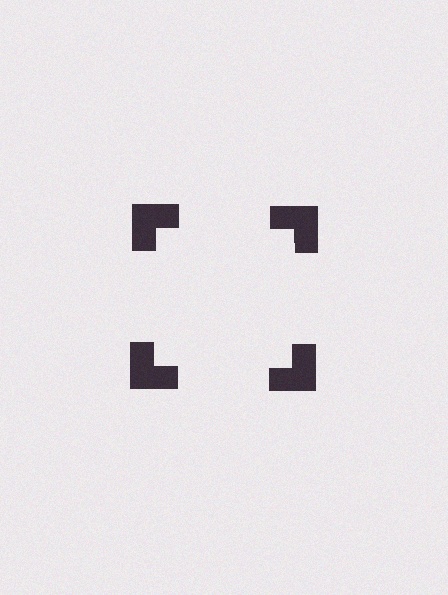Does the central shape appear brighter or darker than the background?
It typically appears slightly brighter than the background, even though no actual brightness change is drawn.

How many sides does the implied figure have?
4 sides.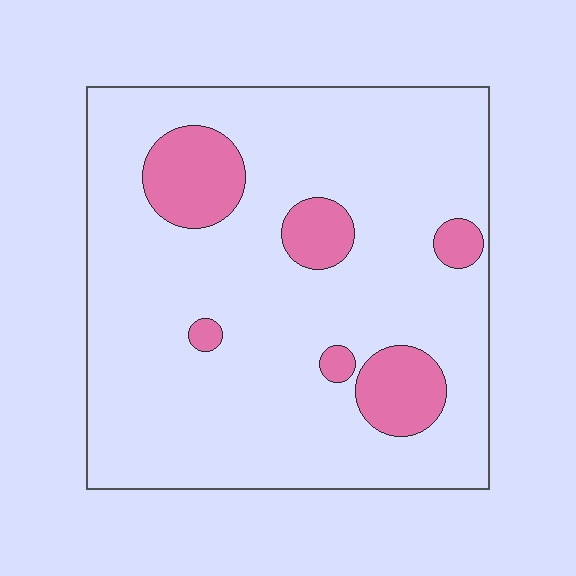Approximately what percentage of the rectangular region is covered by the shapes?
Approximately 15%.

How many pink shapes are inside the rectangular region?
6.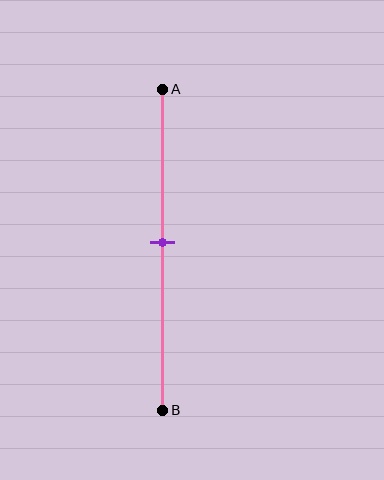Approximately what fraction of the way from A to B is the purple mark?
The purple mark is approximately 50% of the way from A to B.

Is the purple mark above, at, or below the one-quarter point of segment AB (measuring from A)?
The purple mark is below the one-quarter point of segment AB.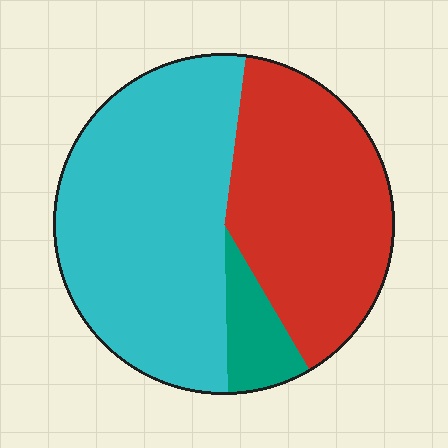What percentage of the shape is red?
Red covers 39% of the shape.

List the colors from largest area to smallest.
From largest to smallest: cyan, red, teal.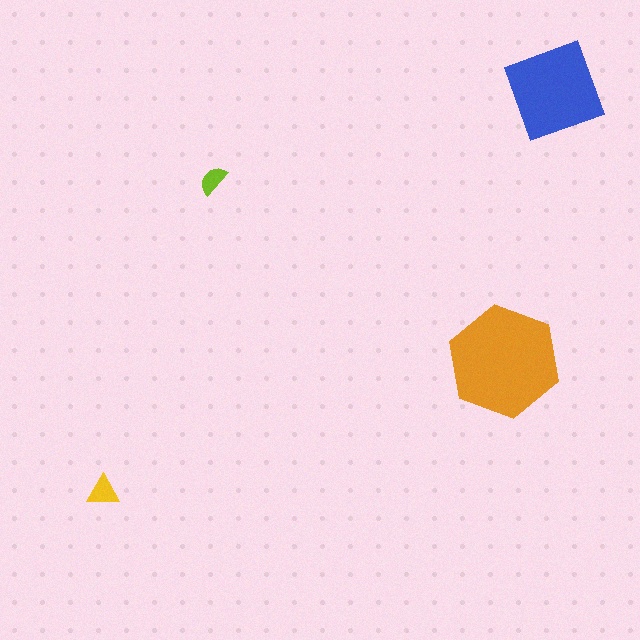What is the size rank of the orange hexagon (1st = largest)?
1st.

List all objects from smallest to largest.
The lime semicircle, the yellow triangle, the blue diamond, the orange hexagon.